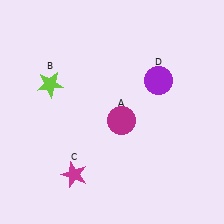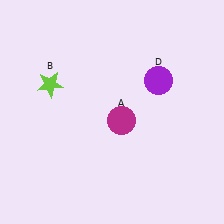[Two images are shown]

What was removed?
The magenta star (C) was removed in Image 2.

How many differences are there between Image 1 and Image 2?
There is 1 difference between the two images.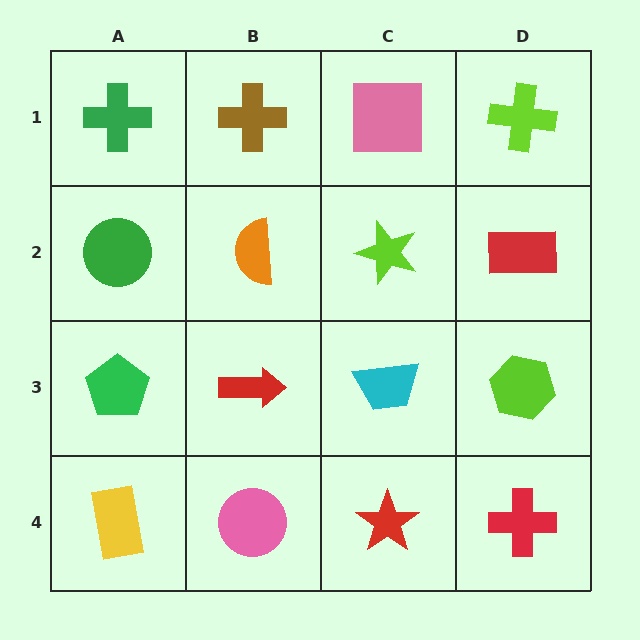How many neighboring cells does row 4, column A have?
2.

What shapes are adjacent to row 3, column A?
A green circle (row 2, column A), a yellow rectangle (row 4, column A), a red arrow (row 3, column B).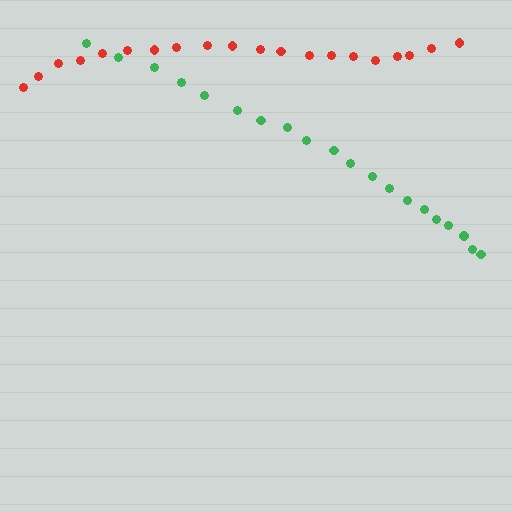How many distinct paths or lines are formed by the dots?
There are 2 distinct paths.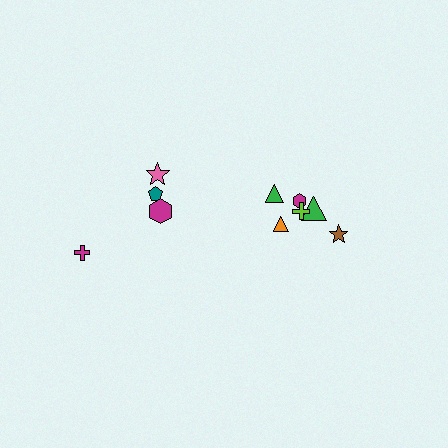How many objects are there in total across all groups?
There are 10 objects.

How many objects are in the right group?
There are 6 objects.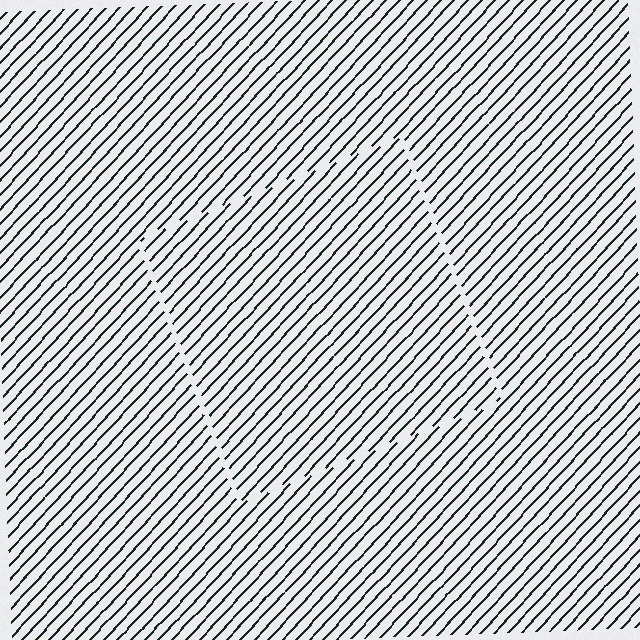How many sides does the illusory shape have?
4 sides — the line-ends trace a square.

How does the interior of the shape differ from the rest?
The interior of the shape contains the same grating, shifted by half a period — the contour is defined by the phase discontinuity where line-ends from the inner and outer gratings abut.